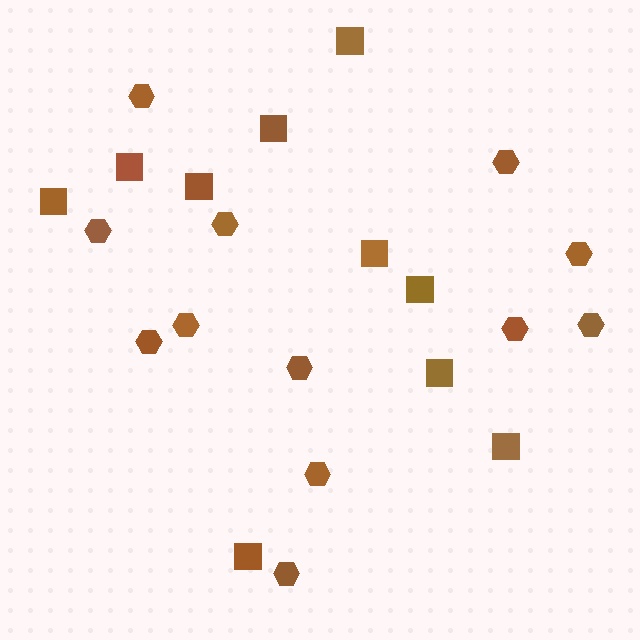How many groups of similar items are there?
There are 2 groups: one group of hexagons (12) and one group of squares (10).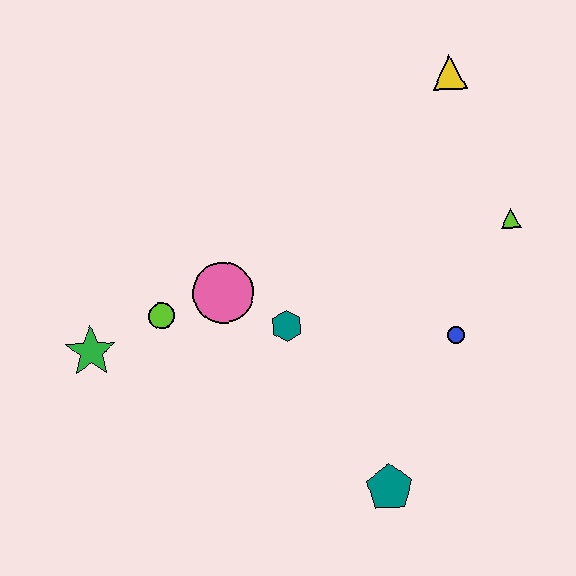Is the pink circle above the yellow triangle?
No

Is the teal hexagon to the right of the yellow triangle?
No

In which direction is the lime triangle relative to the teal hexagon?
The lime triangle is to the right of the teal hexagon.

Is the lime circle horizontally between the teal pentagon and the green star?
Yes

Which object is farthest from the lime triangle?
The green star is farthest from the lime triangle.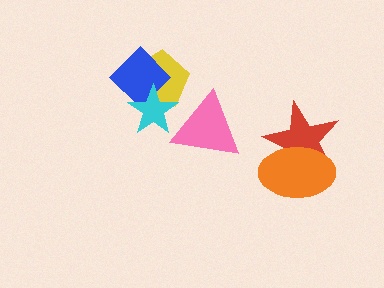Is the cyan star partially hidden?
No, no other shape covers it.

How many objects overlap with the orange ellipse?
1 object overlaps with the orange ellipse.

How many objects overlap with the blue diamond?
2 objects overlap with the blue diamond.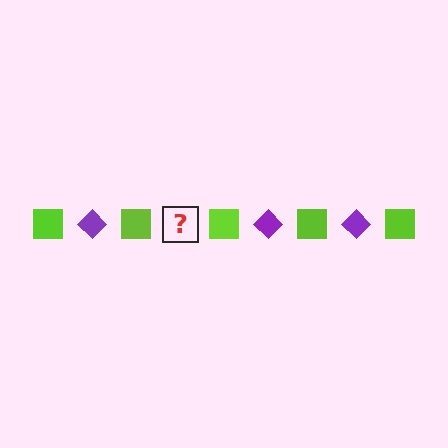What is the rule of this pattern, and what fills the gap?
The rule is that the pattern alternates between lime square and purple diamond. The gap should be filled with a purple diamond.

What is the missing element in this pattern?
The missing element is a purple diamond.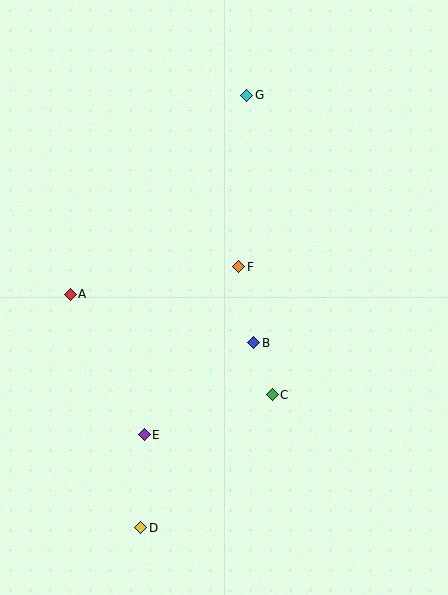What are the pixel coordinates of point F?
Point F is at (239, 267).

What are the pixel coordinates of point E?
Point E is at (144, 435).